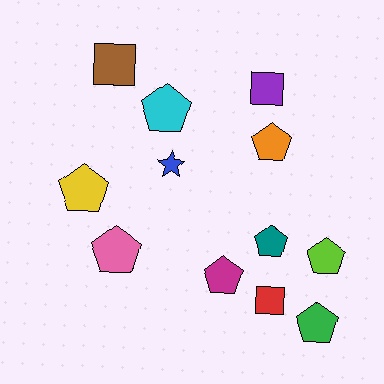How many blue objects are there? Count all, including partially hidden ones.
There is 1 blue object.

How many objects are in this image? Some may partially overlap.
There are 12 objects.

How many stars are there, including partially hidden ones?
There is 1 star.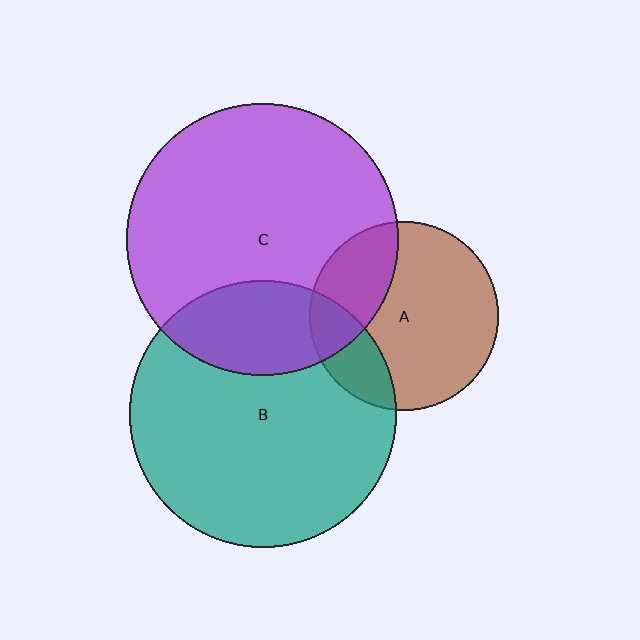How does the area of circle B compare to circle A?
Approximately 2.0 times.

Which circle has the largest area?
Circle C (purple).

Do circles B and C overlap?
Yes.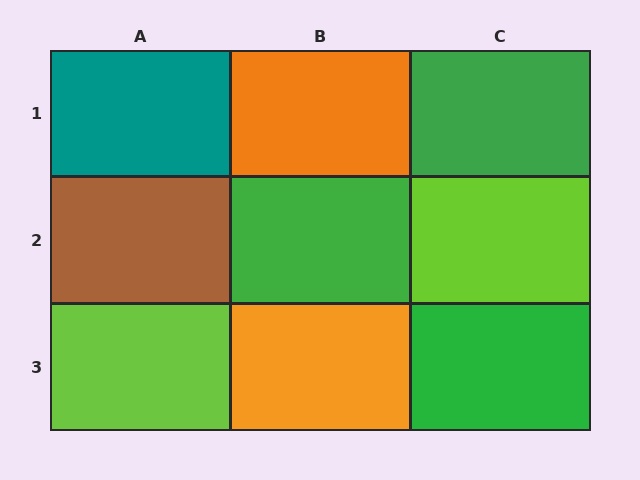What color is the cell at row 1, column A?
Teal.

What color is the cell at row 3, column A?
Lime.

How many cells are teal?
1 cell is teal.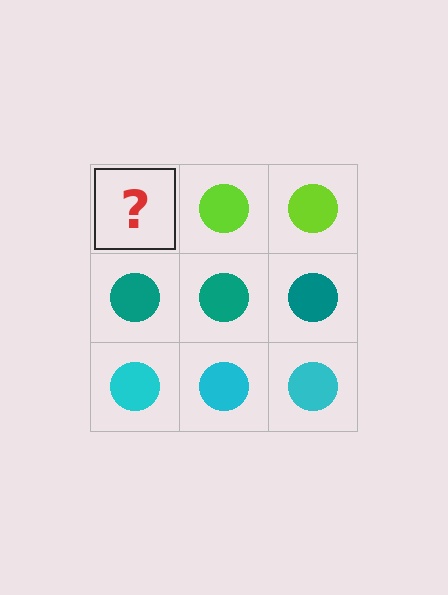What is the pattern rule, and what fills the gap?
The rule is that each row has a consistent color. The gap should be filled with a lime circle.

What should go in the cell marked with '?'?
The missing cell should contain a lime circle.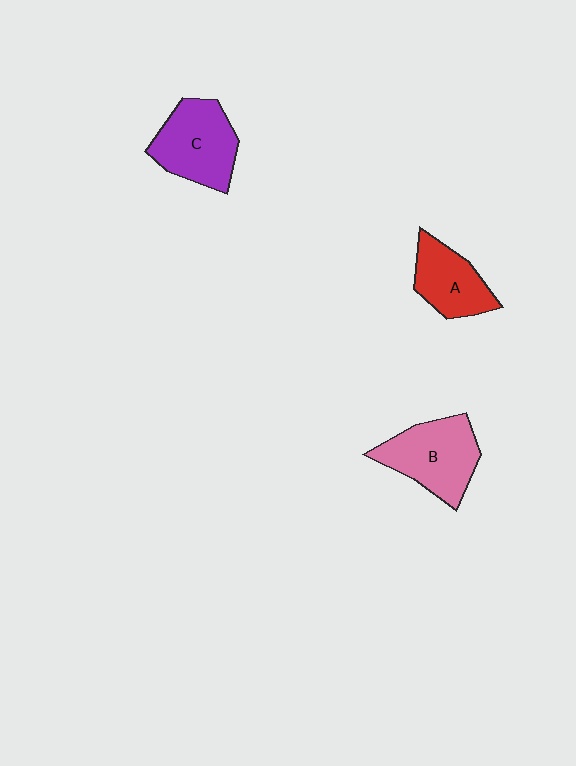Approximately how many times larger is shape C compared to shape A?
Approximately 1.3 times.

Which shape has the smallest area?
Shape A (red).